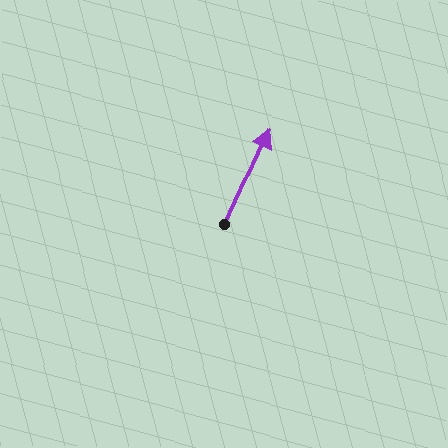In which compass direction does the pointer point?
Northeast.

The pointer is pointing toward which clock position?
Roughly 1 o'clock.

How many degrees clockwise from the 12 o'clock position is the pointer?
Approximately 25 degrees.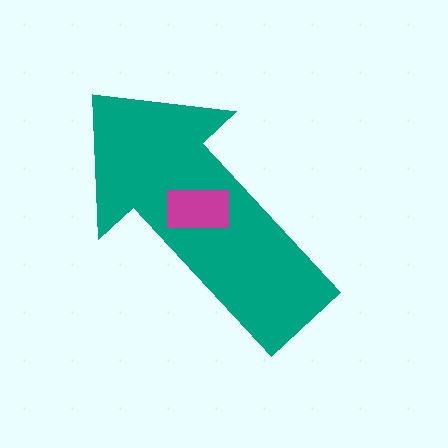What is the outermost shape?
The teal arrow.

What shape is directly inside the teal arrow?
The magenta rectangle.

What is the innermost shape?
The magenta rectangle.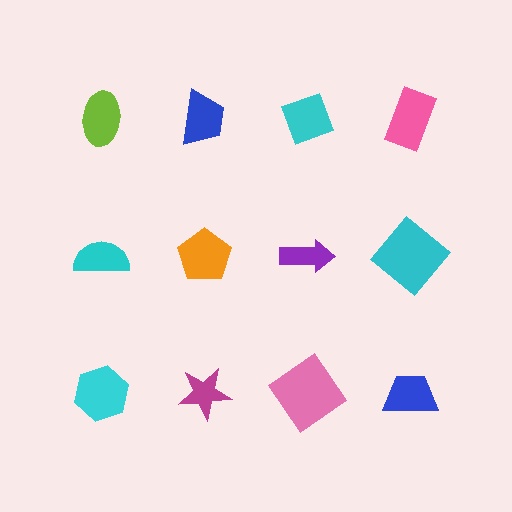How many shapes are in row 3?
4 shapes.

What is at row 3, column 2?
A magenta star.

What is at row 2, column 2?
An orange pentagon.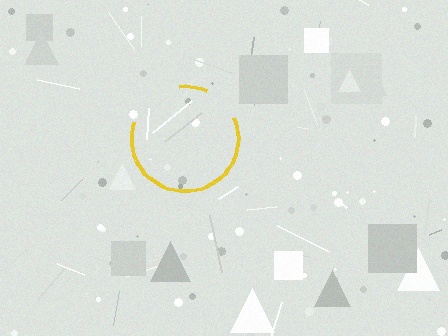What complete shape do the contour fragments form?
The contour fragments form a circle.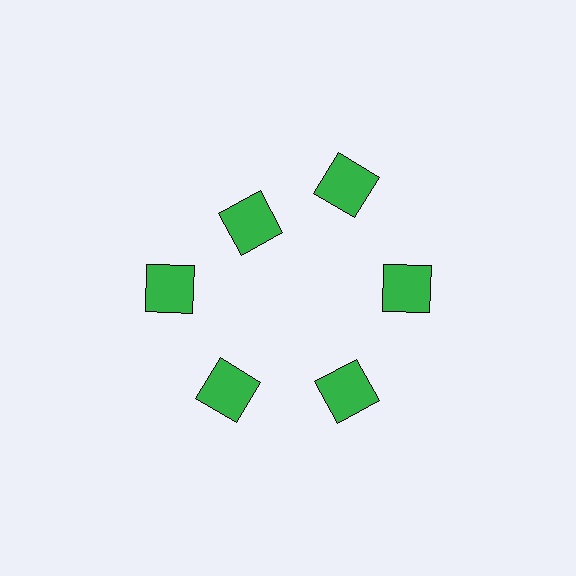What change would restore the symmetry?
The symmetry would be restored by moving it outward, back onto the ring so that all 6 squares sit at equal angles and equal distance from the center.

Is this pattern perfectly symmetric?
No. The 6 green squares are arranged in a ring, but one element near the 11 o'clock position is pulled inward toward the center, breaking the 6-fold rotational symmetry.